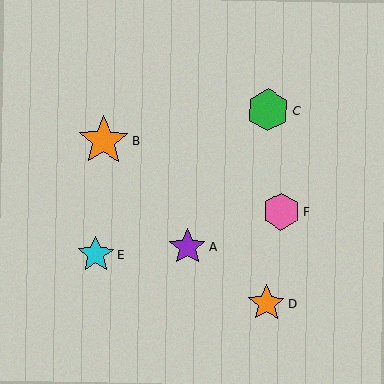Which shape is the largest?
The orange star (labeled B) is the largest.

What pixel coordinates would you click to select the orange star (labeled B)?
Click at (104, 141) to select the orange star B.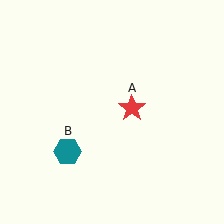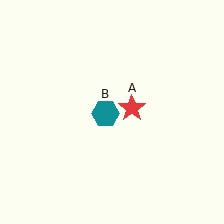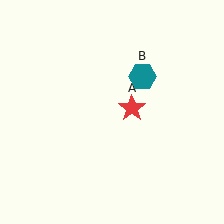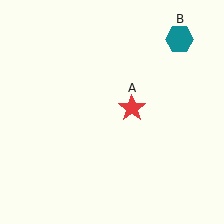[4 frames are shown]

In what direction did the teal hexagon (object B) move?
The teal hexagon (object B) moved up and to the right.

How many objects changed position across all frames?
1 object changed position: teal hexagon (object B).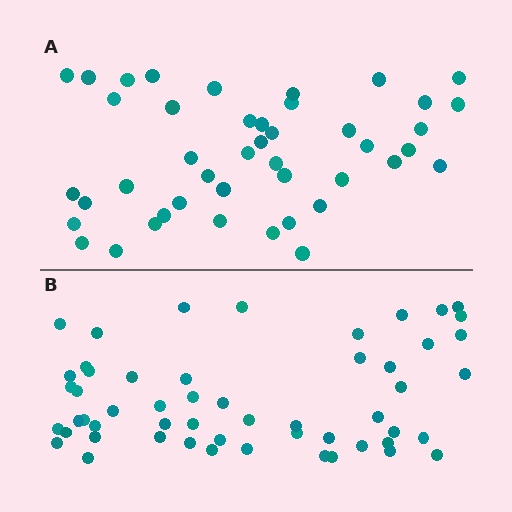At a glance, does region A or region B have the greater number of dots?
Region B (the bottom region) has more dots.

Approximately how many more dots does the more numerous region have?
Region B has roughly 10 or so more dots than region A.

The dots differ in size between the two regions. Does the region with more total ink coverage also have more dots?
No. Region A has more total ink coverage because its dots are larger, but region B actually contains more individual dots. Total area can be misleading — the number of items is what matters here.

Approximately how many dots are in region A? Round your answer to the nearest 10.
About 40 dots. (The exact count is 44, which rounds to 40.)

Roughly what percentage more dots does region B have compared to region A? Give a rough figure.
About 25% more.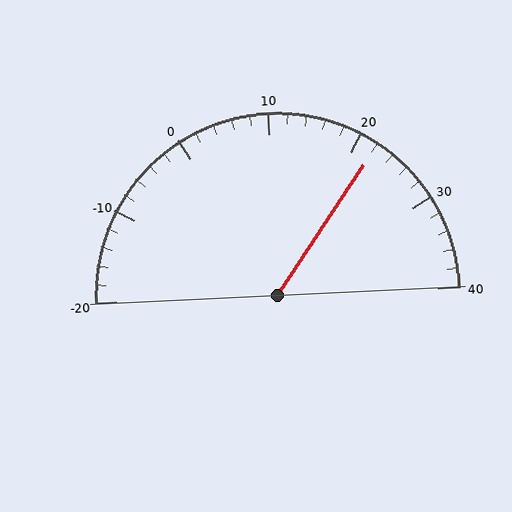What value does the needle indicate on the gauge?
The needle indicates approximately 22.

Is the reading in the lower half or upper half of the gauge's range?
The reading is in the upper half of the range (-20 to 40).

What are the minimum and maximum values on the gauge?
The gauge ranges from -20 to 40.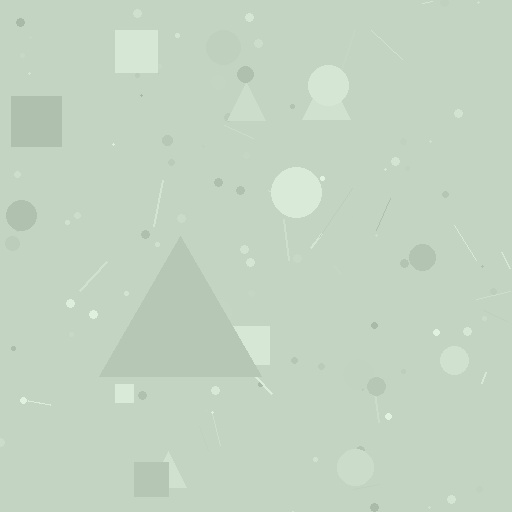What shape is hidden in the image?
A triangle is hidden in the image.